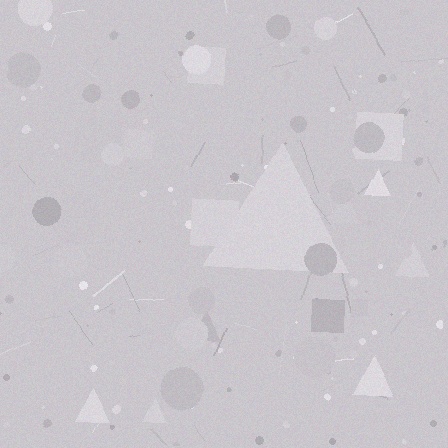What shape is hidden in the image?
A triangle is hidden in the image.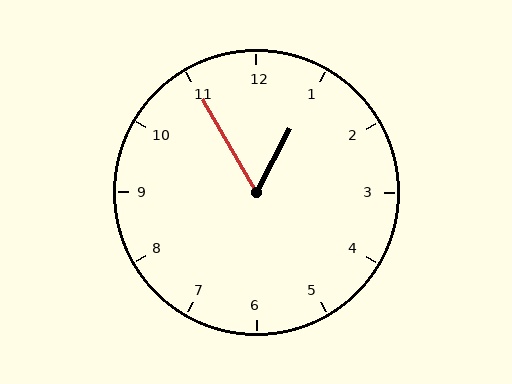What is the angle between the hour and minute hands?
Approximately 58 degrees.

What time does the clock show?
12:55.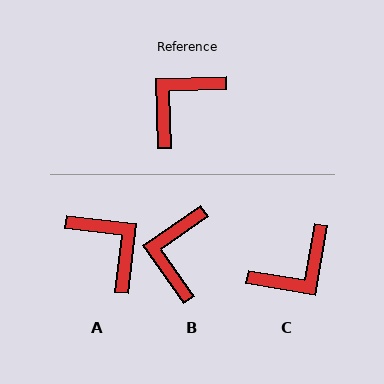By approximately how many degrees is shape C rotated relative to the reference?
Approximately 169 degrees counter-clockwise.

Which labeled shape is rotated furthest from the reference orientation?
C, about 169 degrees away.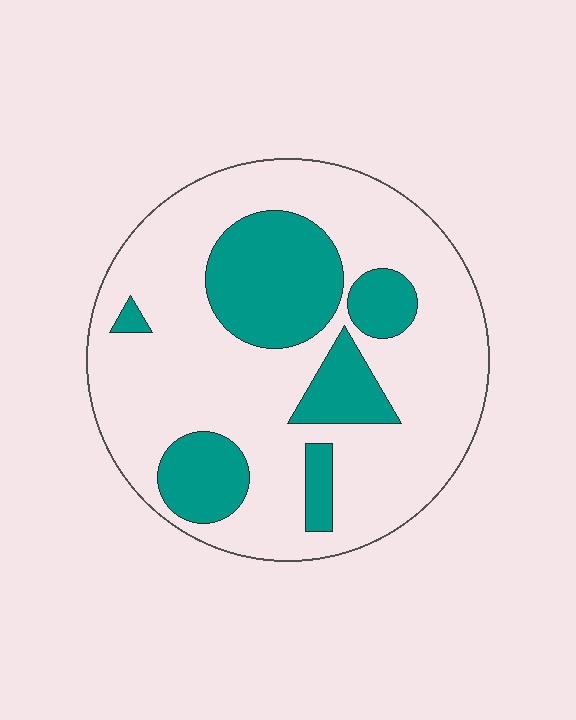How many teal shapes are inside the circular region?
6.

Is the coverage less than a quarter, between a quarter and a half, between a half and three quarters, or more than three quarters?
Between a quarter and a half.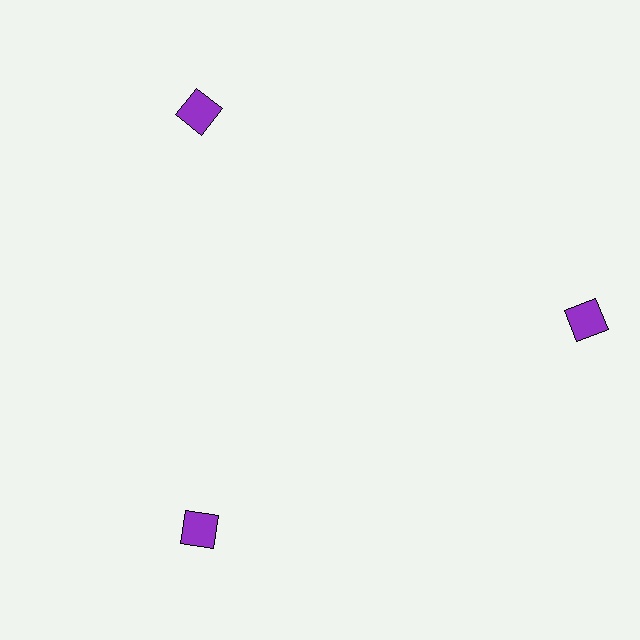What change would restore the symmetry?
The symmetry would be restored by moving it inward, back onto the ring so that all 3 diamonds sit at equal angles and equal distance from the center.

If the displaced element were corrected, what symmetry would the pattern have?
It would have 3-fold rotational symmetry — the pattern would map onto itself every 120 degrees.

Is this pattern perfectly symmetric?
No. The 3 purple diamonds are arranged in a ring, but one element near the 3 o'clock position is pushed outward from the center, breaking the 3-fold rotational symmetry.